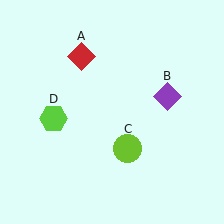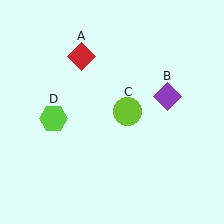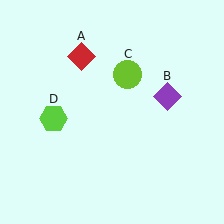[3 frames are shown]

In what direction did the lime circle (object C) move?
The lime circle (object C) moved up.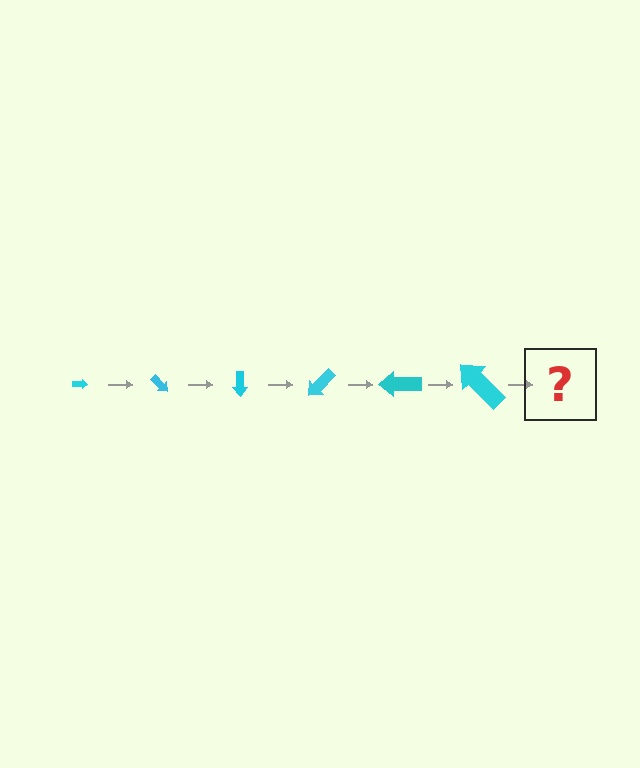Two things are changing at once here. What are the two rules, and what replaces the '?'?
The two rules are that the arrow grows larger each step and it rotates 45 degrees each step. The '?' should be an arrow, larger than the previous one and rotated 270 degrees from the start.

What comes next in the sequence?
The next element should be an arrow, larger than the previous one and rotated 270 degrees from the start.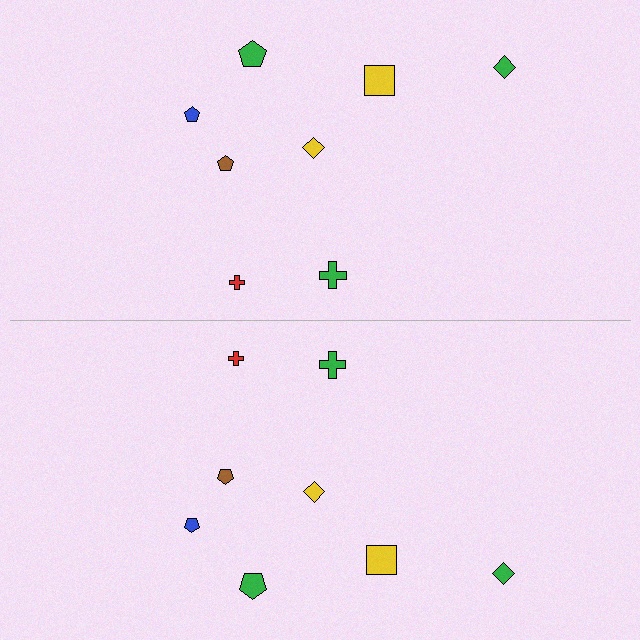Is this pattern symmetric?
Yes, this pattern has bilateral (reflection) symmetry.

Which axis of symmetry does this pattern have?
The pattern has a horizontal axis of symmetry running through the center of the image.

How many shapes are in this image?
There are 16 shapes in this image.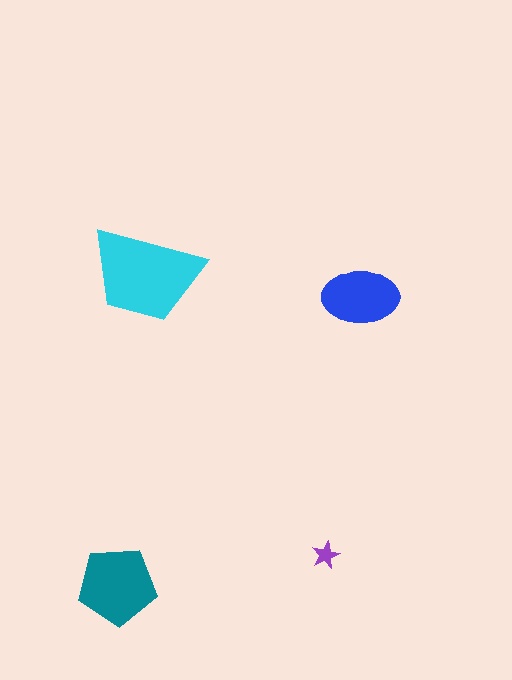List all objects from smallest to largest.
The purple star, the blue ellipse, the teal pentagon, the cyan trapezoid.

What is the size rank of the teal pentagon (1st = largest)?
2nd.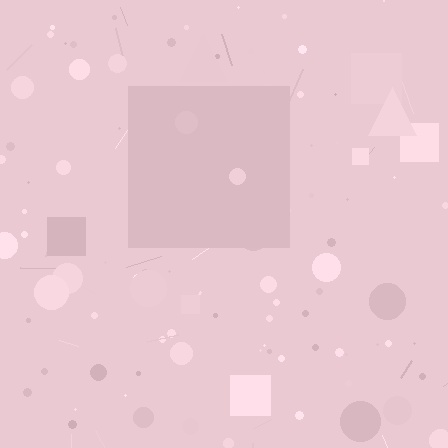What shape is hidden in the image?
A square is hidden in the image.